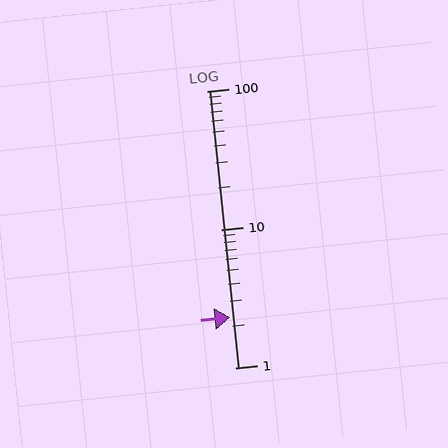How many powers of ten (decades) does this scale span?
The scale spans 2 decades, from 1 to 100.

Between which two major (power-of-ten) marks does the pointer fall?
The pointer is between 1 and 10.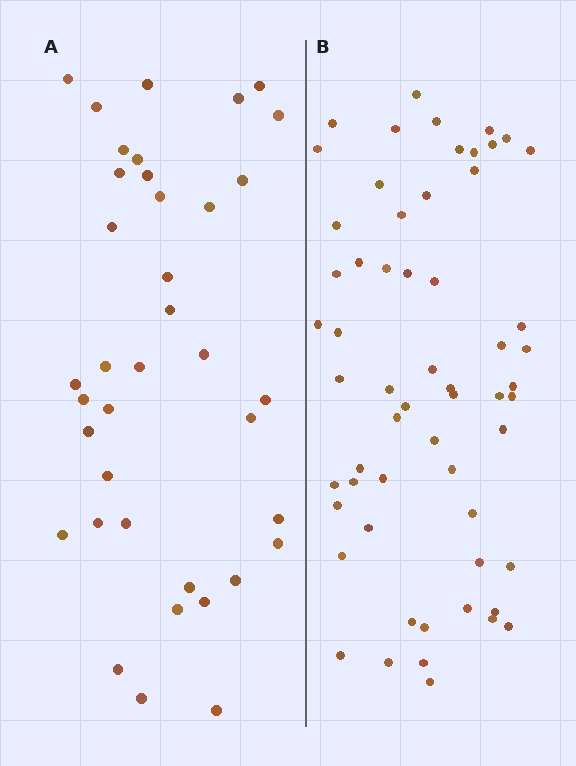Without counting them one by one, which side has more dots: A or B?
Region B (the right region) has more dots.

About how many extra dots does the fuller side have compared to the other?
Region B has approximately 20 more dots than region A.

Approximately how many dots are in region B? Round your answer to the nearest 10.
About 60 dots. (The exact count is 59, which rounds to 60.)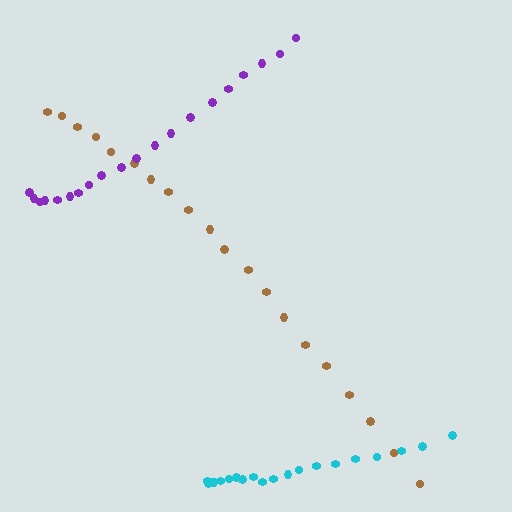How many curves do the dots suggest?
There are 3 distinct paths.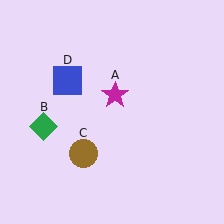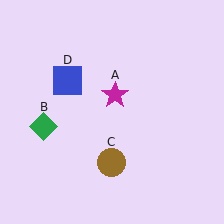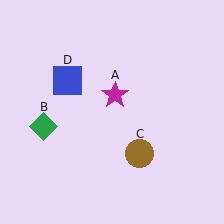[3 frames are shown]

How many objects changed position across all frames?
1 object changed position: brown circle (object C).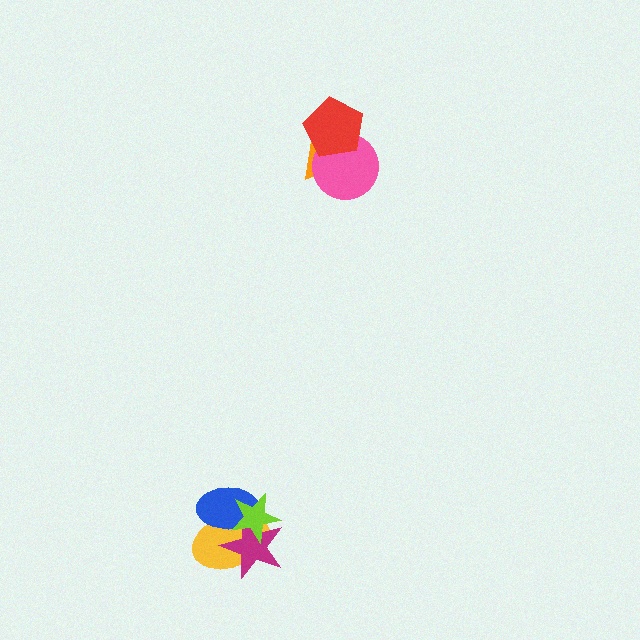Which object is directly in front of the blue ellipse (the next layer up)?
The magenta star is directly in front of the blue ellipse.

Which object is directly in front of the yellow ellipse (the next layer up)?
The blue ellipse is directly in front of the yellow ellipse.